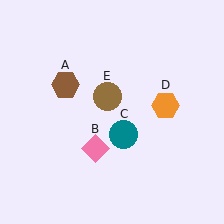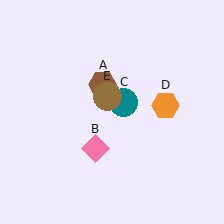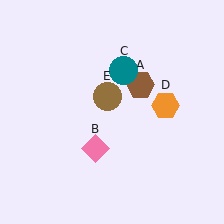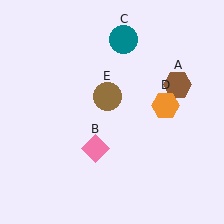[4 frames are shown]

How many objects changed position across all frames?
2 objects changed position: brown hexagon (object A), teal circle (object C).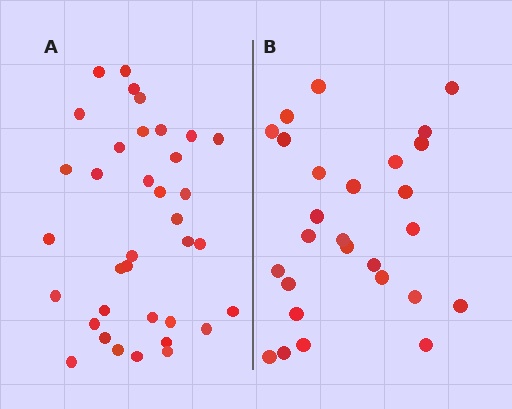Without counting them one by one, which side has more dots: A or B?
Region A (the left region) has more dots.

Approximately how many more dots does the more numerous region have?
Region A has roughly 8 or so more dots than region B.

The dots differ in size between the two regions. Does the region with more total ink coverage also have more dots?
No. Region B has more total ink coverage because its dots are larger, but region A actually contains more individual dots. Total area can be misleading — the number of items is what matters here.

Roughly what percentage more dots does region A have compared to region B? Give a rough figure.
About 35% more.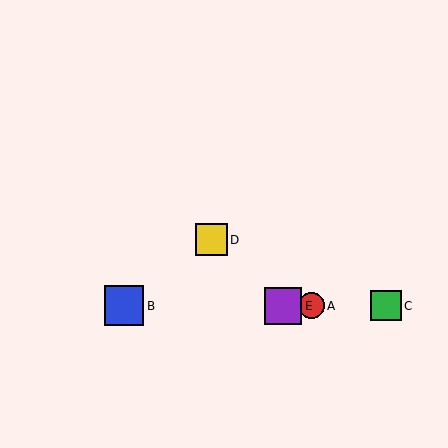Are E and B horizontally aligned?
Yes, both are at y≈306.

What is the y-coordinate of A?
Object A is at y≈306.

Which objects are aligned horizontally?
Objects A, B, C, E are aligned horizontally.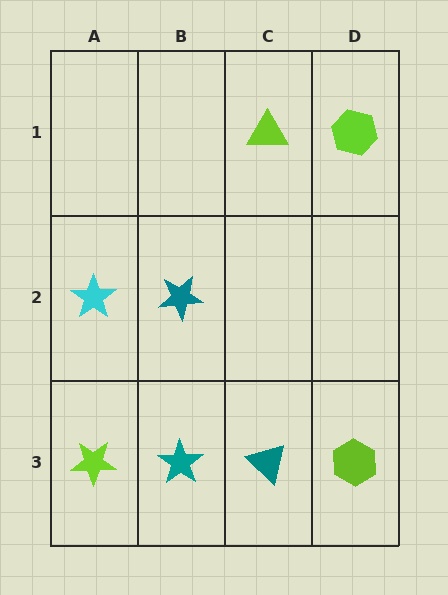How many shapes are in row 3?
4 shapes.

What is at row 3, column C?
A teal triangle.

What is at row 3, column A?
A lime star.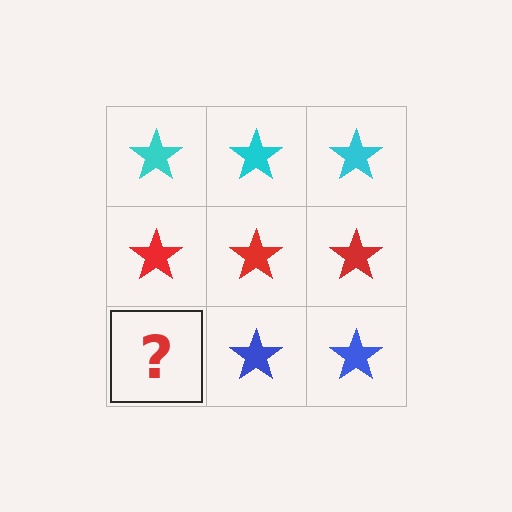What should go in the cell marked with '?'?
The missing cell should contain a blue star.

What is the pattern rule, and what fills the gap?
The rule is that each row has a consistent color. The gap should be filled with a blue star.